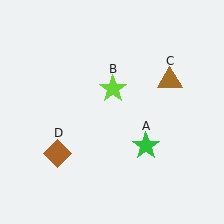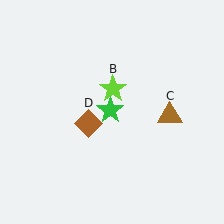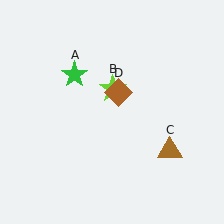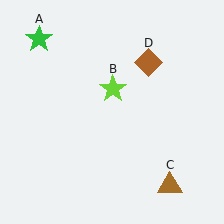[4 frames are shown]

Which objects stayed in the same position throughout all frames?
Lime star (object B) remained stationary.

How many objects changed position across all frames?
3 objects changed position: green star (object A), brown triangle (object C), brown diamond (object D).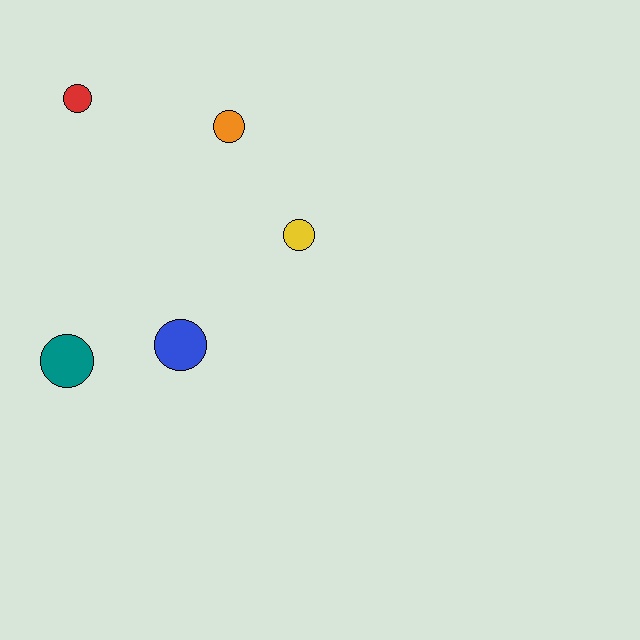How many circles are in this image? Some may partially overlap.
There are 5 circles.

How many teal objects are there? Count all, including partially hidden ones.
There is 1 teal object.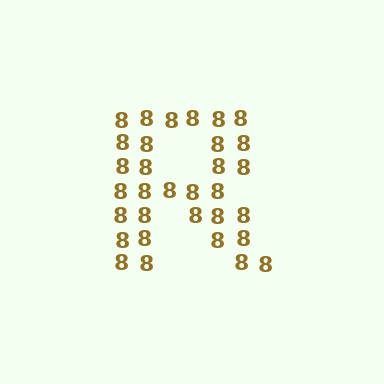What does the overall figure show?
The overall figure shows the letter R.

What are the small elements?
The small elements are digit 8's.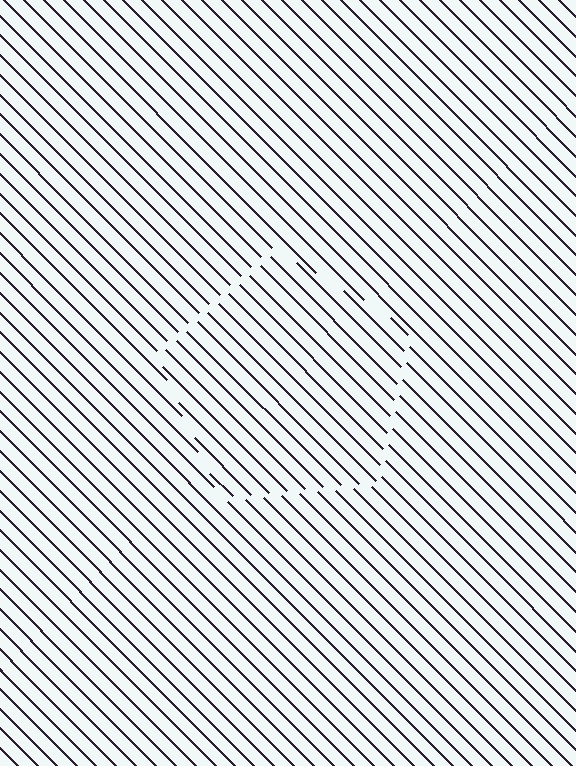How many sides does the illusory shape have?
5 sides — the line-ends trace a pentagon.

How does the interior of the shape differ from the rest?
The interior of the shape contains the same grating, shifted by half a period — the contour is defined by the phase discontinuity where line-ends from the inner and outer gratings abut.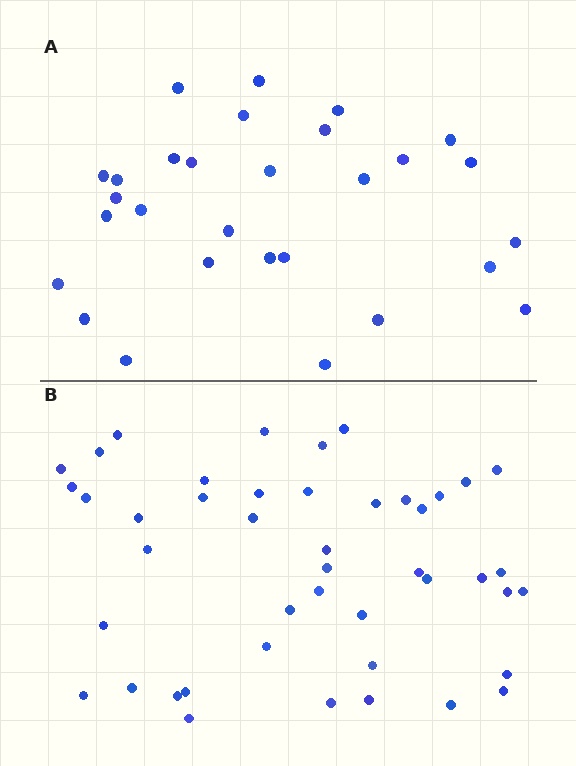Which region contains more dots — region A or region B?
Region B (the bottom region) has more dots.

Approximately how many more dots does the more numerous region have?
Region B has approximately 15 more dots than region A.